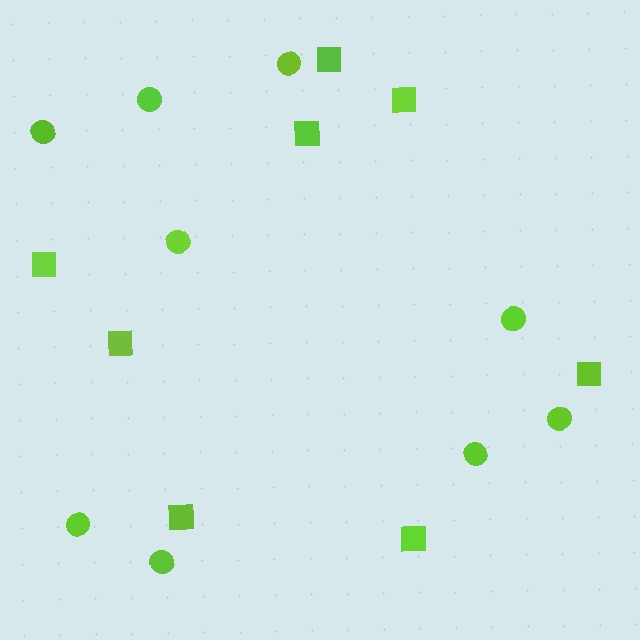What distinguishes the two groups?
There are 2 groups: one group of circles (9) and one group of squares (8).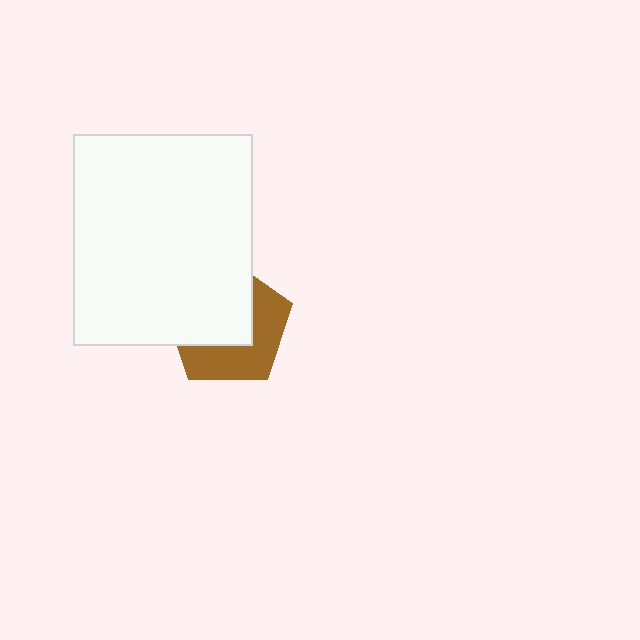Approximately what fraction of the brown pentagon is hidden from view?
Roughly 54% of the brown pentagon is hidden behind the white rectangle.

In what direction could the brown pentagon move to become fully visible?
The brown pentagon could move toward the lower-right. That would shift it out from behind the white rectangle entirely.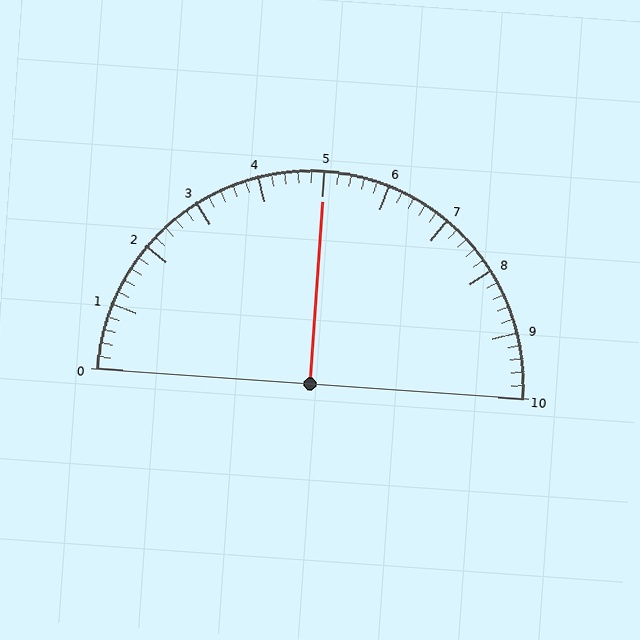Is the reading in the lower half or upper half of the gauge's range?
The reading is in the upper half of the range (0 to 10).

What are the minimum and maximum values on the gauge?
The gauge ranges from 0 to 10.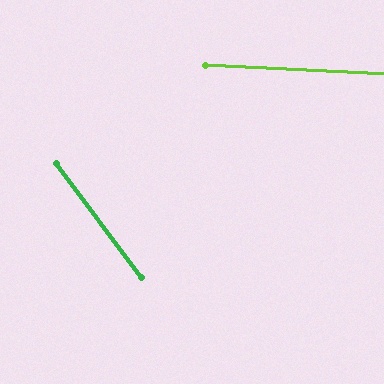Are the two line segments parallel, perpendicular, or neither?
Neither parallel nor perpendicular — they differ by about 50°.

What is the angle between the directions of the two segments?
Approximately 50 degrees.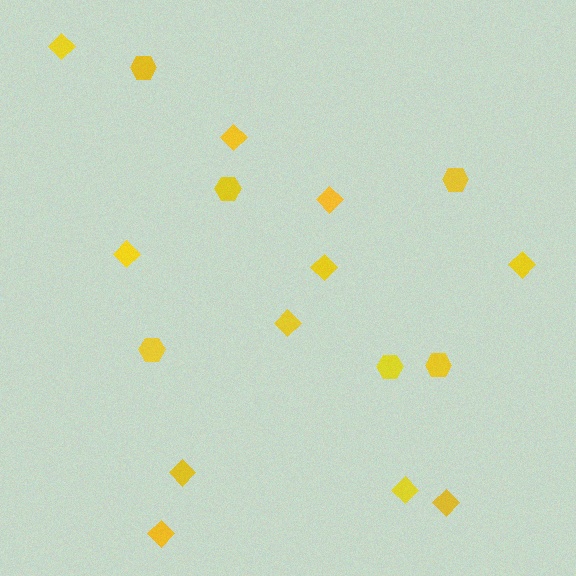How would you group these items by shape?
There are 2 groups: one group of diamonds (11) and one group of hexagons (6).